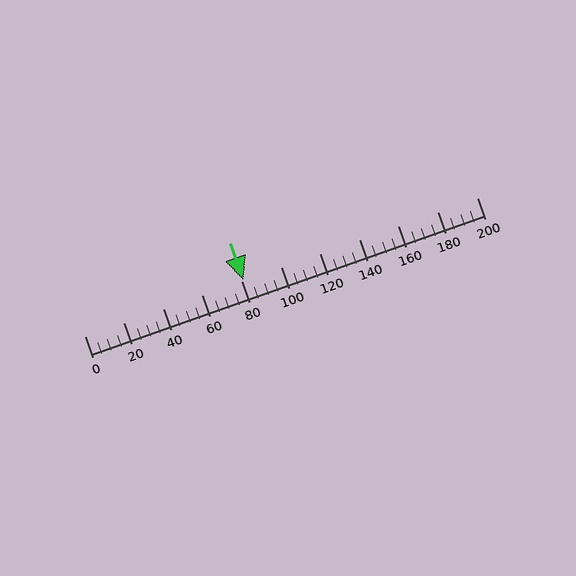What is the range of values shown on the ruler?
The ruler shows values from 0 to 200.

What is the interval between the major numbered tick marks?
The major tick marks are spaced 20 units apart.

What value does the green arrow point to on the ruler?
The green arrow points to approximately 81.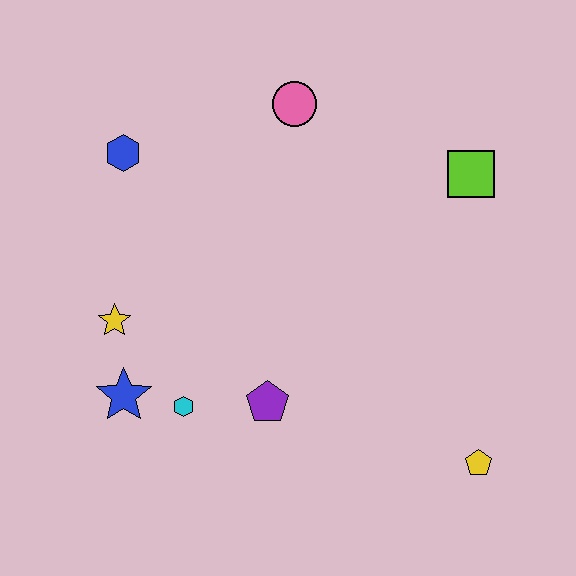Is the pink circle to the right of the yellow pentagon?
No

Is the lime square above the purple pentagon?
Yes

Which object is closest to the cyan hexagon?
The blue star is closest to the cyan hexagon.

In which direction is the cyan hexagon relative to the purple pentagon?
The cyan hexagon is to the left of the purple pentagon.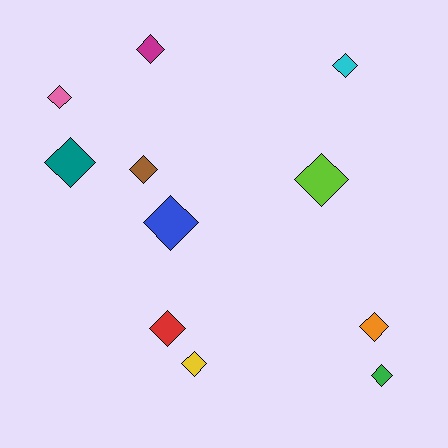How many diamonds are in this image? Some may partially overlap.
There are 11 diamonds.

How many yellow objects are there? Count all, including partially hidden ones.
There is 1 yellow object.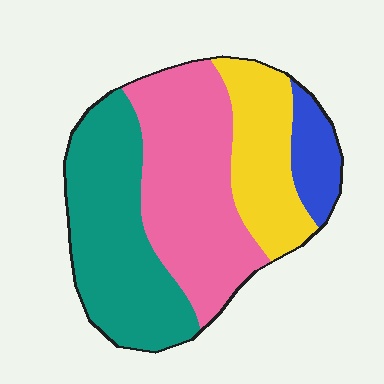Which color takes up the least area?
Blue, at roughly 10%.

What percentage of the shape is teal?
Teal takes up between a third and a half of the shape.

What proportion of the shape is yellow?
Yellow takes up about one fifth (1/5) of the shape.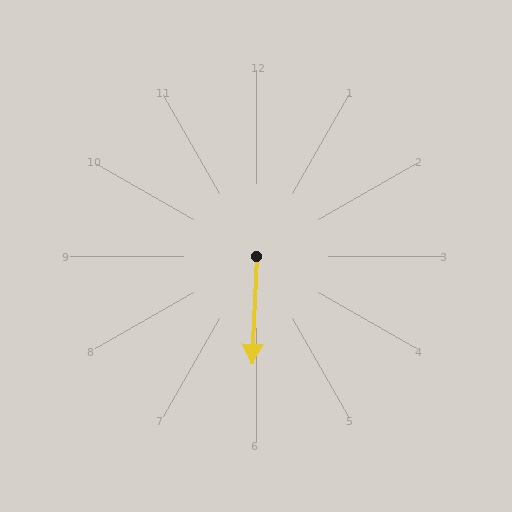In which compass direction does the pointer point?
South.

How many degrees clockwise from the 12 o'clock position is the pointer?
Approximately 182 degrees.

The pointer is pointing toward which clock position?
Roughly 6 o'clock.